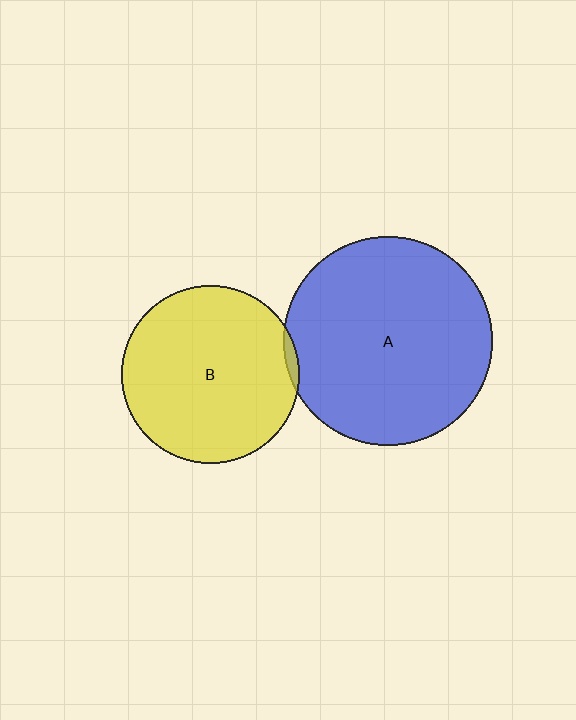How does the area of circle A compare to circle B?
Approximately 1.4 times.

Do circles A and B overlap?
Yes.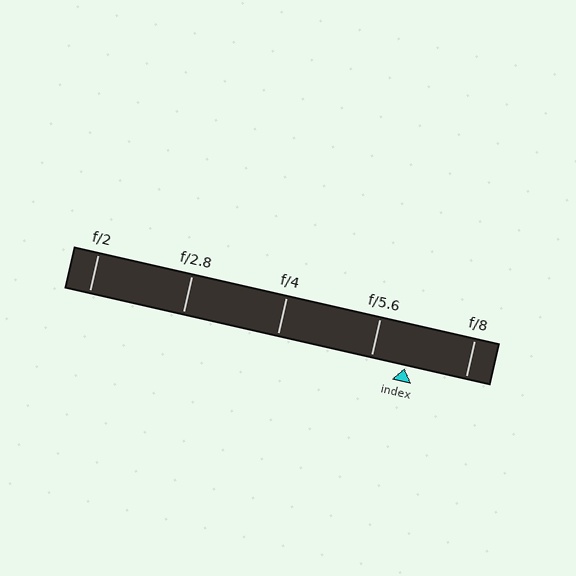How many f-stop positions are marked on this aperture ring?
There are 5 f-stop positions marked.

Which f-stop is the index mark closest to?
The index mark is closest to f/5.6.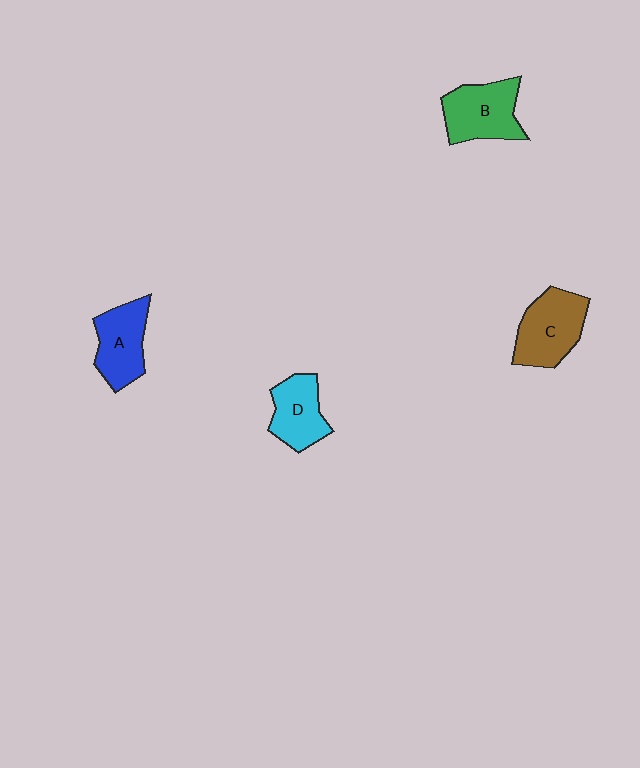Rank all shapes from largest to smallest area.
From largest to smallest: C (brown), B (green), A (blue), D (cyan).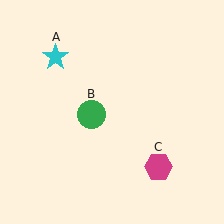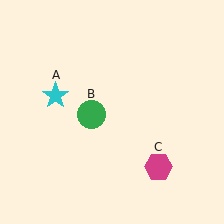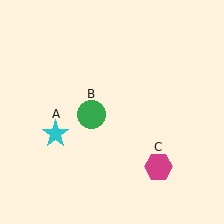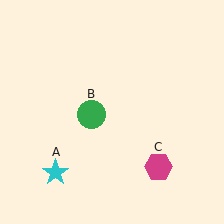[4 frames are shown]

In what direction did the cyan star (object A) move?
The cyan star (object A) moved down.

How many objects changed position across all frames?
1 object changed position: cyan star (object A).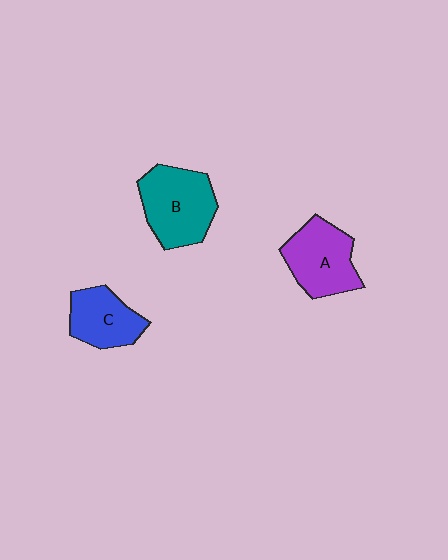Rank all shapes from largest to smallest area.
From largest to smallest: B (teal), A (purple), C (blue).